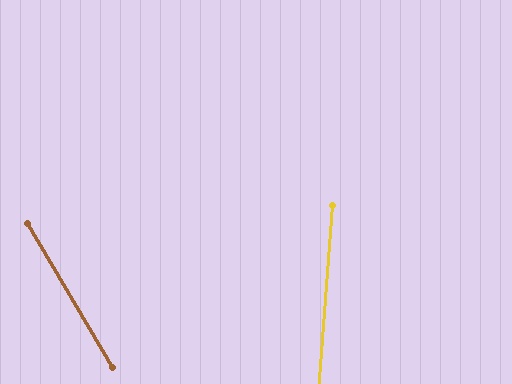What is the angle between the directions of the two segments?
Approximately 35 degrees.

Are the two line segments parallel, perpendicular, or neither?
Neither parallel nor perpendicular — they differ by about 35°.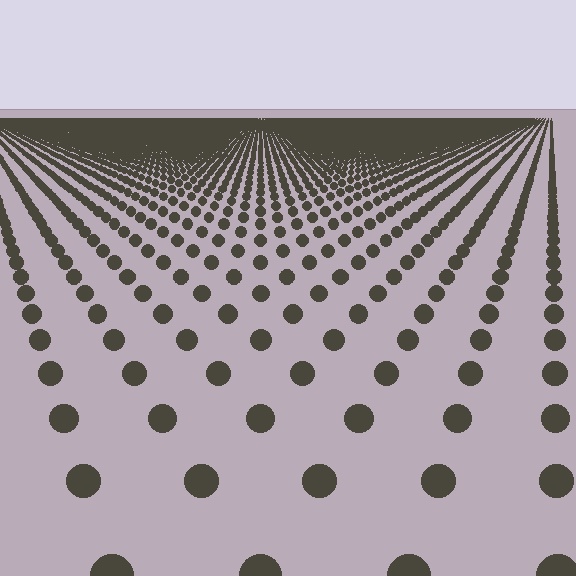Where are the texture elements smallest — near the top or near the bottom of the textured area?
Near the top.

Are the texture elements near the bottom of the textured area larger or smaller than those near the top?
Larger. Near the bottom, elements are closer to the viewer and appear at a bigger on-screen size.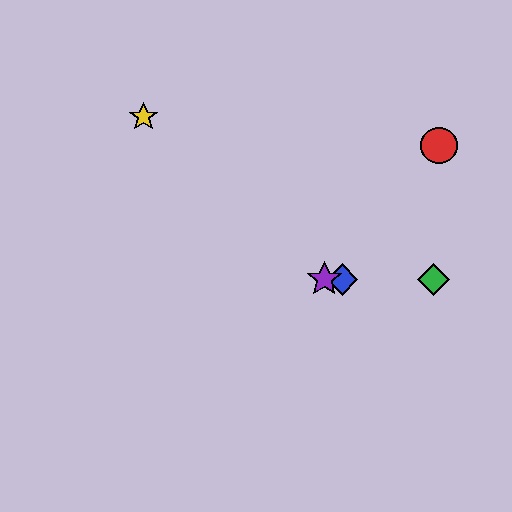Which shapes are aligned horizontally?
The blue diamond, the green diamond, the purple star are aligned horizontally.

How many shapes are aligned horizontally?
3 shapes (the blue diamond, the green diamond, the purple star) are aligned horizontally.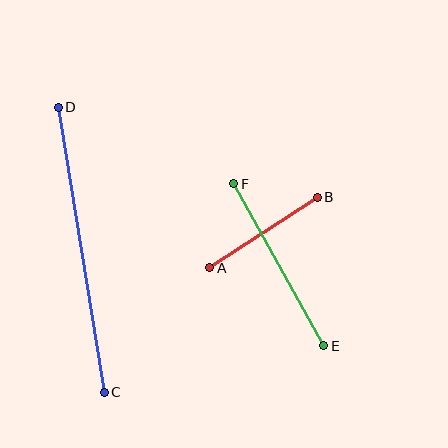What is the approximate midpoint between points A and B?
The midpoint is at approximately (263, 232) pixels.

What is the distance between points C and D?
The distance is approximately 289 pixels.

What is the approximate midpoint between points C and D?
The midpoint is at approximately (81, 250) pixels.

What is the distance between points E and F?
The distance is approximately 186 pixels.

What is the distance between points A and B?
The distance is approximately 129 pixels.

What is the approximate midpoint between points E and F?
The midpoint is at approximately (279, 265) pixels.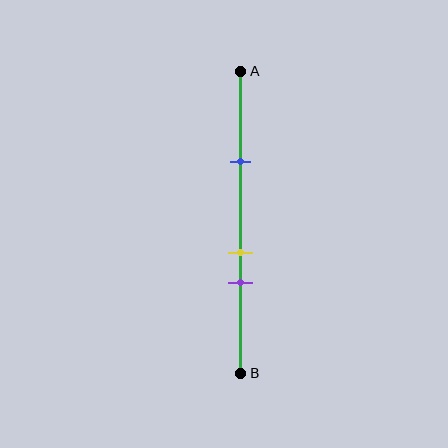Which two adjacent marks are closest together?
The yellow and purple marks are the closest adjacent pair.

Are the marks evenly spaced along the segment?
No, the marks are not evenly spaced.